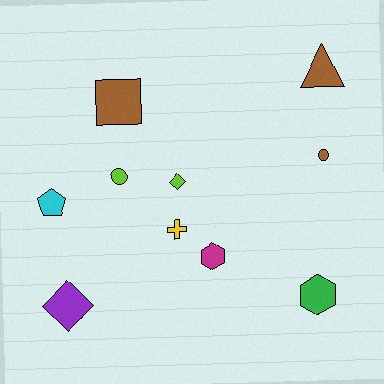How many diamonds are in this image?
There are 2 diamonds.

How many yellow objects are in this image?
There is 1 yellow object.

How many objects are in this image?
There are 10 objects.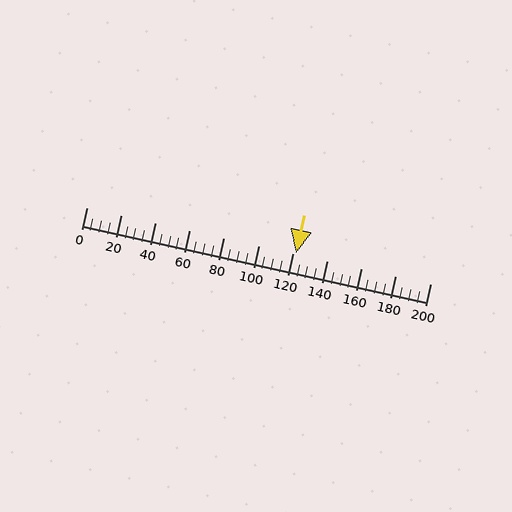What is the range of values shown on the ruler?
The ruler shows values from 0 to 200.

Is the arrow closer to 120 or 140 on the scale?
The arrow is closer to 120.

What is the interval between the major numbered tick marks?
The major tick marks are spaced 20 units apart.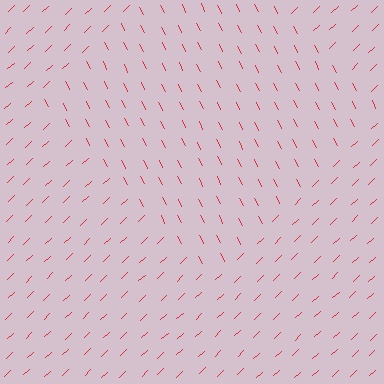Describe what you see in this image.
The image is filled with small red line segments. A diamond region in the image has lines oriented differently from the surrounding lines, creating a visible texture boundary.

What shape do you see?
I see a diamond.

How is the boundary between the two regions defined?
The boundary is defined purely by a change in line orientation (approximately 74 degrees difference). All lines are the same color and thickness.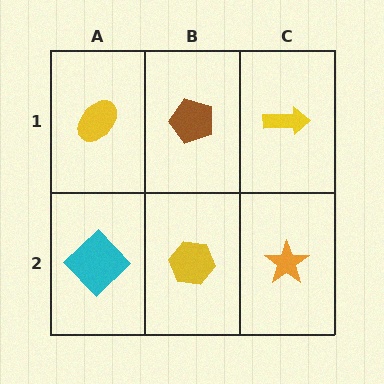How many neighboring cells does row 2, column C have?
2.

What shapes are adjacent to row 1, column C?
An orange star (row 2, column C), a brown pentagon (row 1, column B).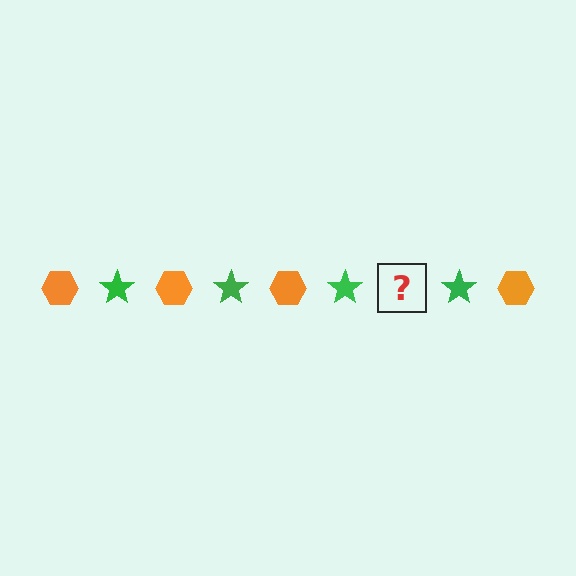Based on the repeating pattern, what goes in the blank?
The blank should be an orange hexagon.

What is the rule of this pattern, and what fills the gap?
The rule is that the pattern alternates between orange hexagon and green star. The gap should be filled with an orange hexagon.